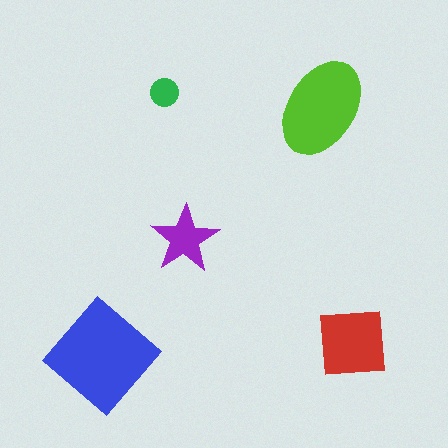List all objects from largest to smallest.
The blue diamond, the lime ellipse, the red square, the purple star, the green circle.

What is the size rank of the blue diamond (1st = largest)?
1st.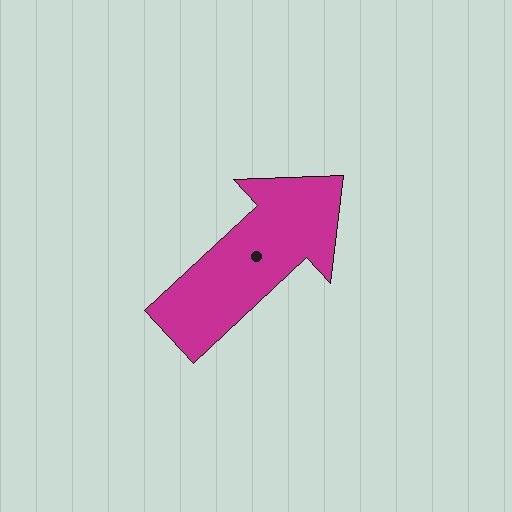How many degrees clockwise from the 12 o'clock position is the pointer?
Approximately 47 degrees.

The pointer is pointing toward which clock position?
Roughly 2 o'clock.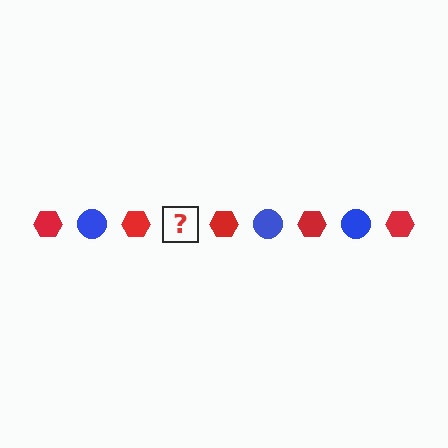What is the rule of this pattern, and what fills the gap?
The rule is that the pattern alternates between red hexagon and blue circle. The gap should be filled with a blue circle.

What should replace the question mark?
The question mark should be replaced with a blue circle.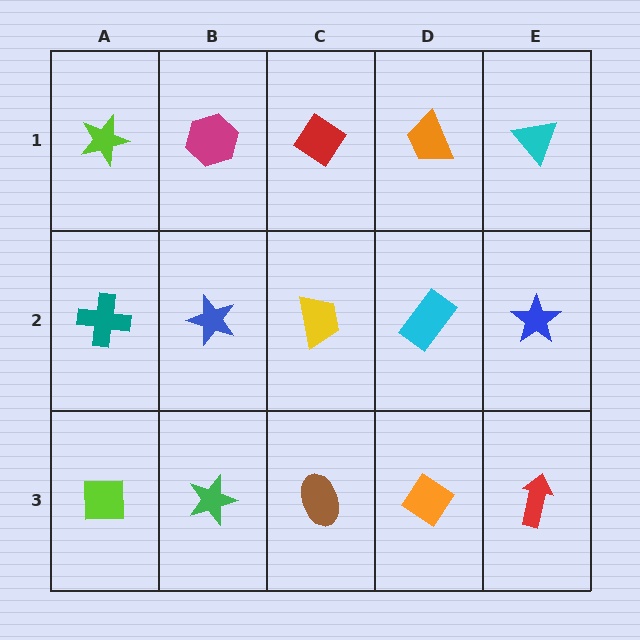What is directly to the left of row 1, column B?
A lime star.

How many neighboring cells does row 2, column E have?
3.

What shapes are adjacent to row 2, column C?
A red diamond (row 1, column C), a brown ellipse (row 3, column C), a blue star (row 2, column B), a cyan rectangle (row 2, column D).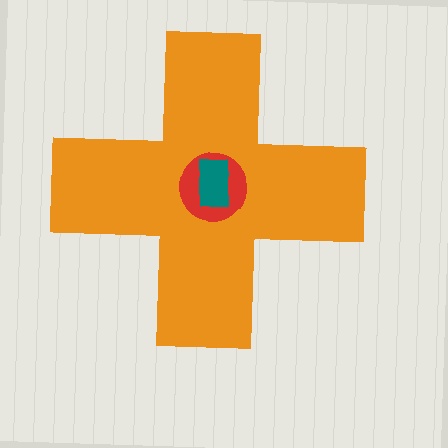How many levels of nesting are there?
3.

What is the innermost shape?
The teal rectangle.